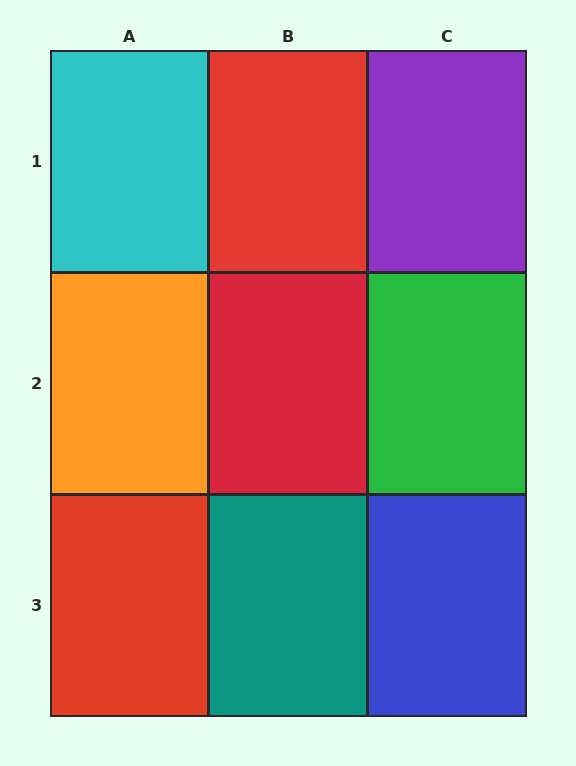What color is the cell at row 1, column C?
Purple.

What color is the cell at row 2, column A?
Orange.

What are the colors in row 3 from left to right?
Red, teal, blue.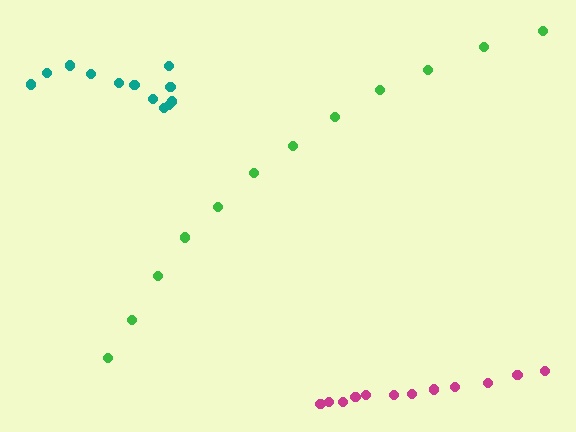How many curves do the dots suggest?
There are 3 distinct paths.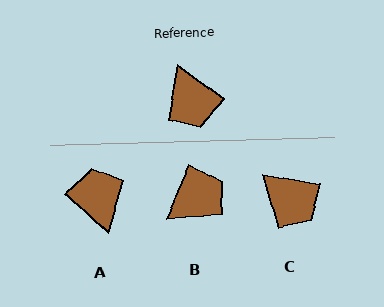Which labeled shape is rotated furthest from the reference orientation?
A, about 173 degrees away.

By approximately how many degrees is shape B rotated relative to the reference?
Approximately 103 degrees counter-clockwise.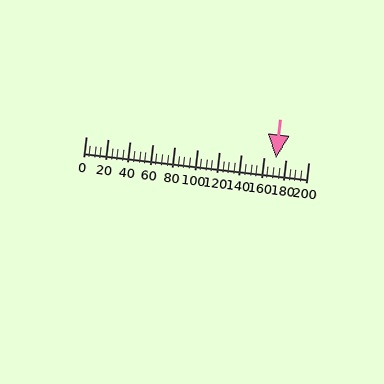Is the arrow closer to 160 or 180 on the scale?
The arrow is closer to 180.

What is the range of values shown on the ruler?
The ruler shows values from 0 to 200.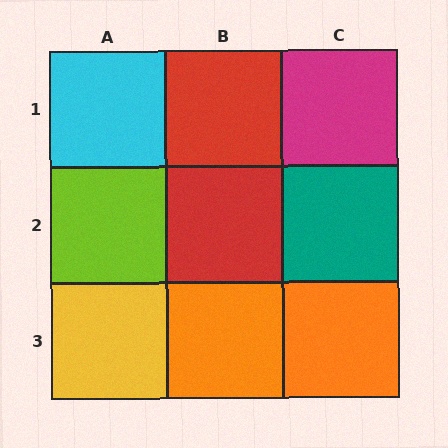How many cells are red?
2 cells are red.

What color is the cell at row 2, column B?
Red.